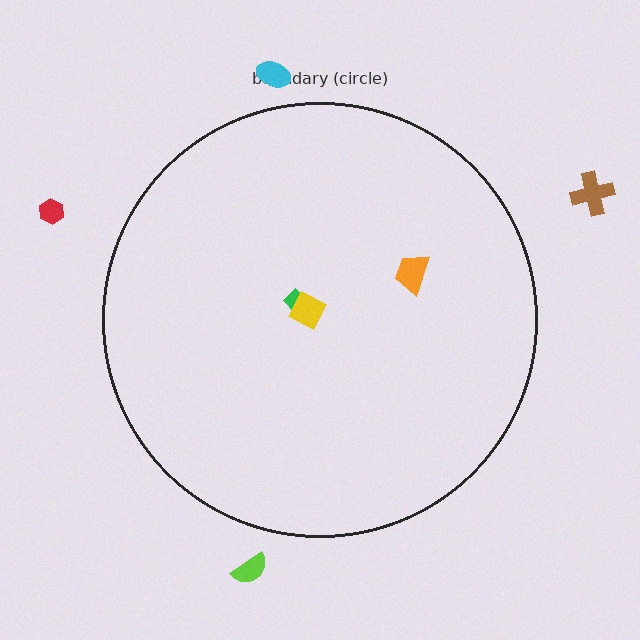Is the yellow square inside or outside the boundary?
Inside.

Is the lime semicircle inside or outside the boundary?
Outside.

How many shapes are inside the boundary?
3 inside, 4 outside.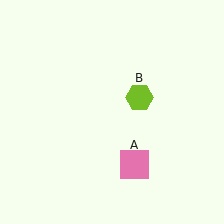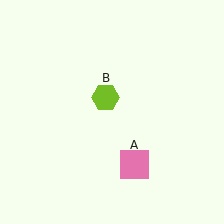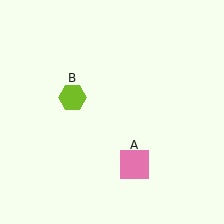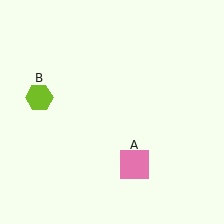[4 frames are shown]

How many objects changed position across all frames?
1 object changed position: lime hexagon (object B).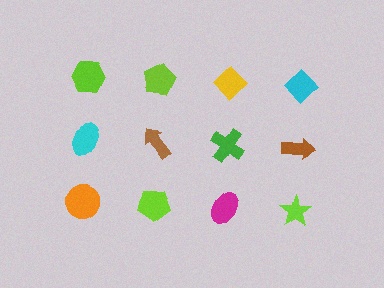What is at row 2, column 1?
A cyan ellipse.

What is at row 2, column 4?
A brown arrow.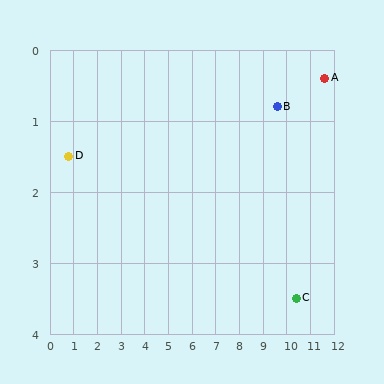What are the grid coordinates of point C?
Point C is at approximately (10.4, 3.5).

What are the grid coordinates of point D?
Point D is at approximately (0.8, 1.5).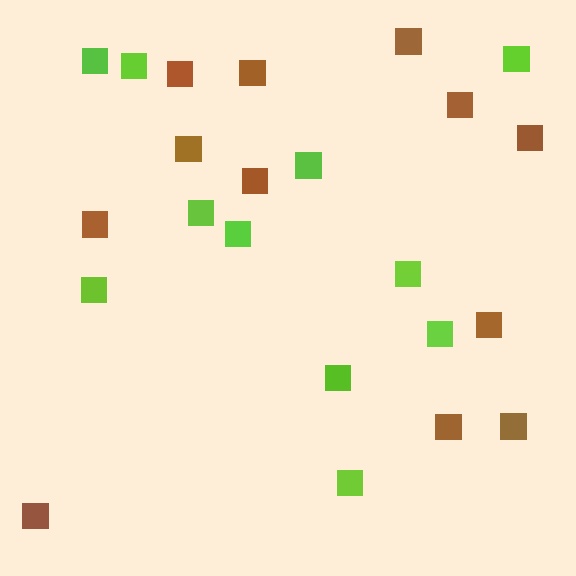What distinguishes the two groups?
There are 2 groups: one group of lime squares (11) and one group of brown squares (12).